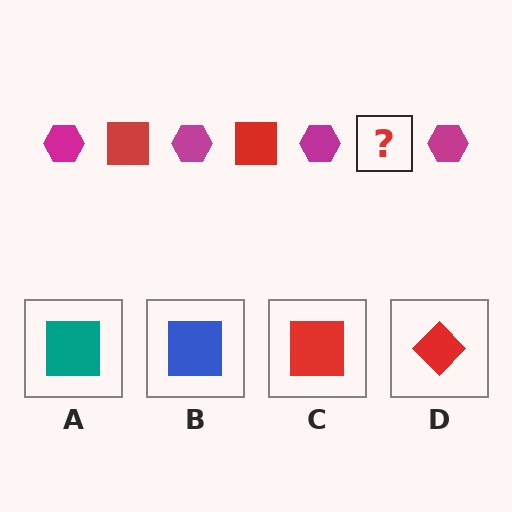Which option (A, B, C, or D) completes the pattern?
C.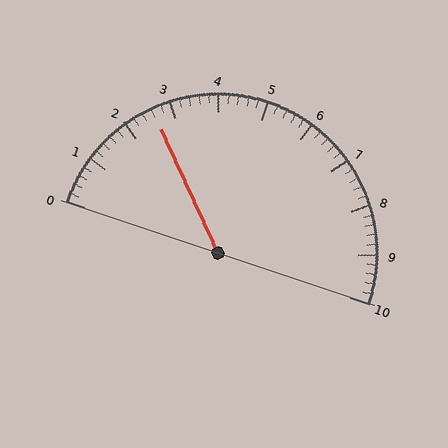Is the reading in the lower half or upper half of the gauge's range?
The reading is in the lower half of the range (0 to 10).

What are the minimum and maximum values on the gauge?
The gauge ranges from 0 to 10.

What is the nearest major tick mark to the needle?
The nearest major tick mark is 3.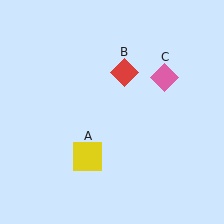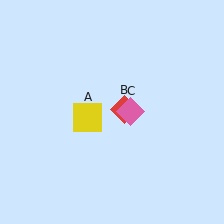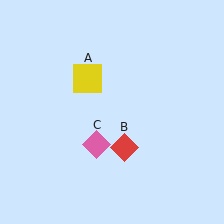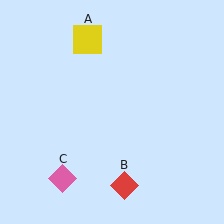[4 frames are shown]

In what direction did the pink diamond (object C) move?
The pink diamond (object C) moved down and to the left.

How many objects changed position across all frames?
3 objects changed position: yellow square (object A), red diamond (object B), pink diamond (object C).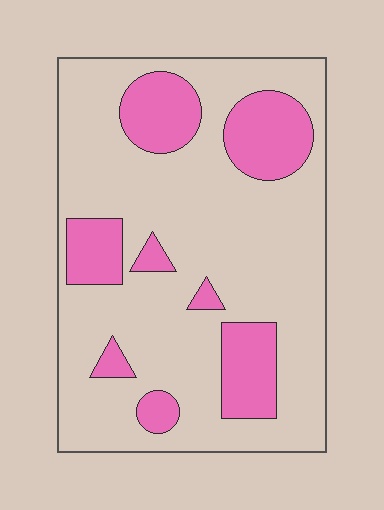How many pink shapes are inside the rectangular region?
8.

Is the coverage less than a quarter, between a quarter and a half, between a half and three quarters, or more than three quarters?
Less than a quarter.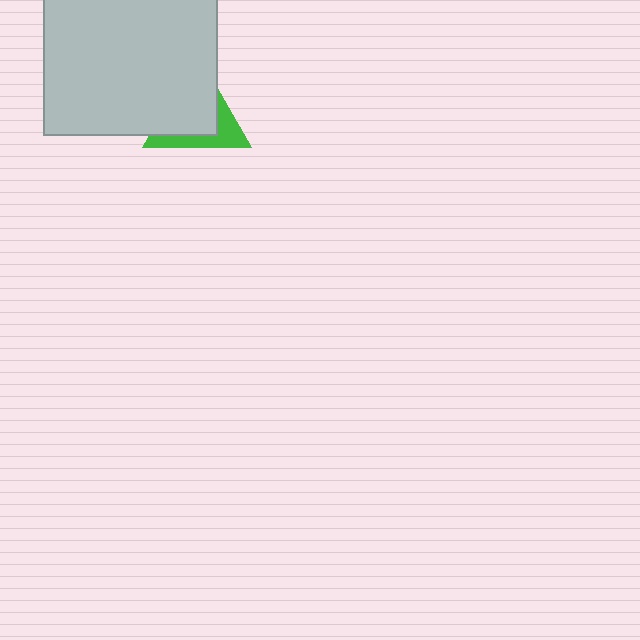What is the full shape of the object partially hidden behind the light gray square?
The partially hidden object is a green triangle.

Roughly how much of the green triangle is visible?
A small part of it is visible (roughly 36%).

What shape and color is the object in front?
The object in front is a light gray square.